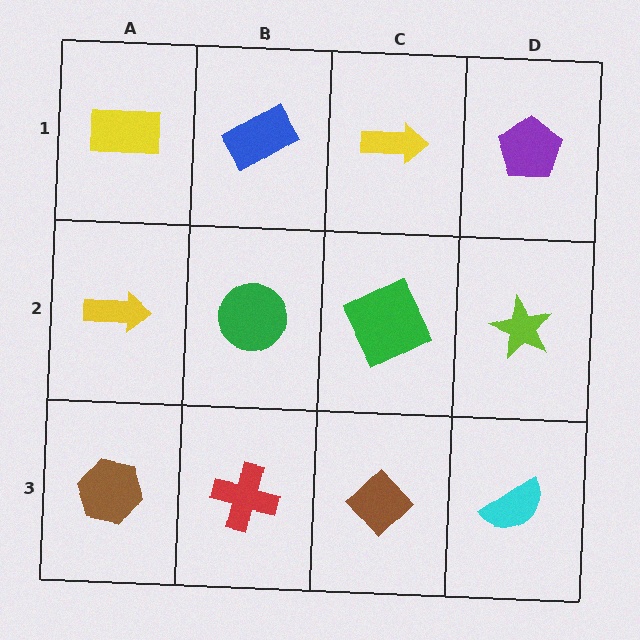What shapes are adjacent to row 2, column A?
A yellow rectangle (row 1, column A), a brown hexagon (row 3, column A), a green circle (row 2, column B).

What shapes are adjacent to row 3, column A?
A yellow arrow (row 2, column A), a red cross (row 3, column B).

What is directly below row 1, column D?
A lime star.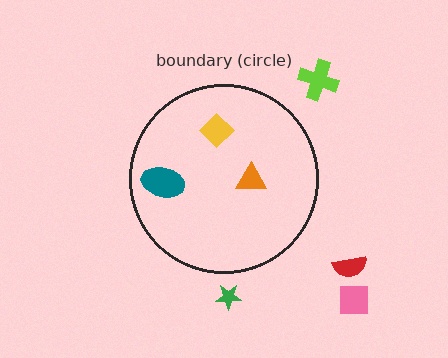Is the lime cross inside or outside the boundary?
Outside.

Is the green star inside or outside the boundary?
Outside.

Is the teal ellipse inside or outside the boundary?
Inside.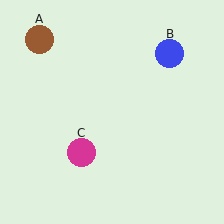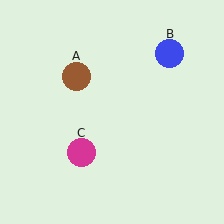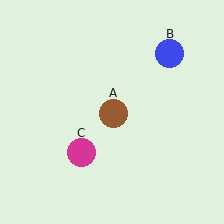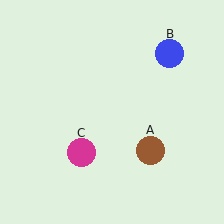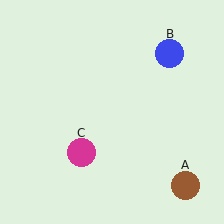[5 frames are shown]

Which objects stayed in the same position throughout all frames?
Blue circle (object B) and magenta circle (object C) remained stationary.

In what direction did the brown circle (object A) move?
The brown circle (object A) moved down and to the right.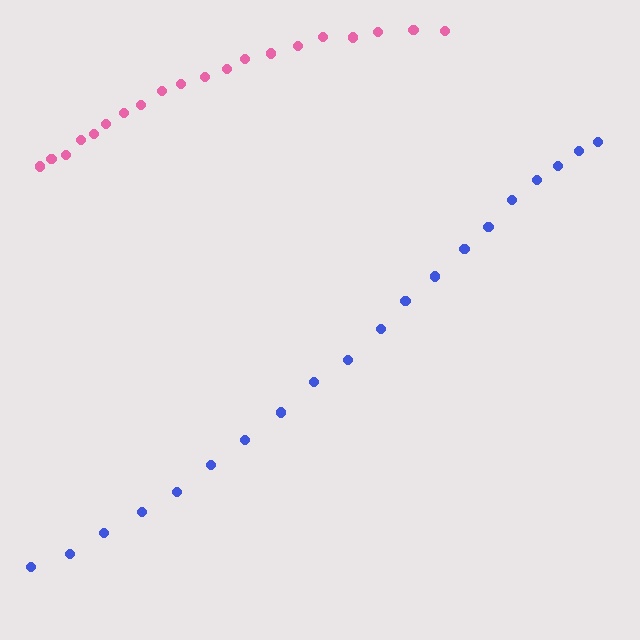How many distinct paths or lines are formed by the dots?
There are 2 distinct paths.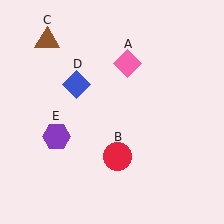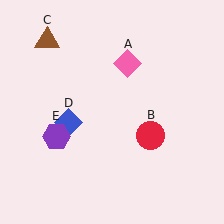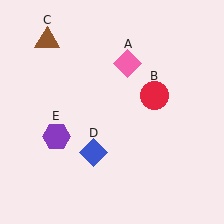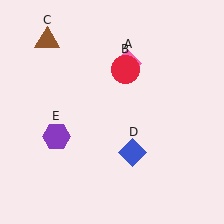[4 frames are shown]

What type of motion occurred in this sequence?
The red circle (object B), blue diamond (object D) rotated counterclockwise around the center of the scene.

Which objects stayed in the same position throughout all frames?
Pink diamond (object A) and brown triangle (object C) and purple hexagon (object E) remained stationary.